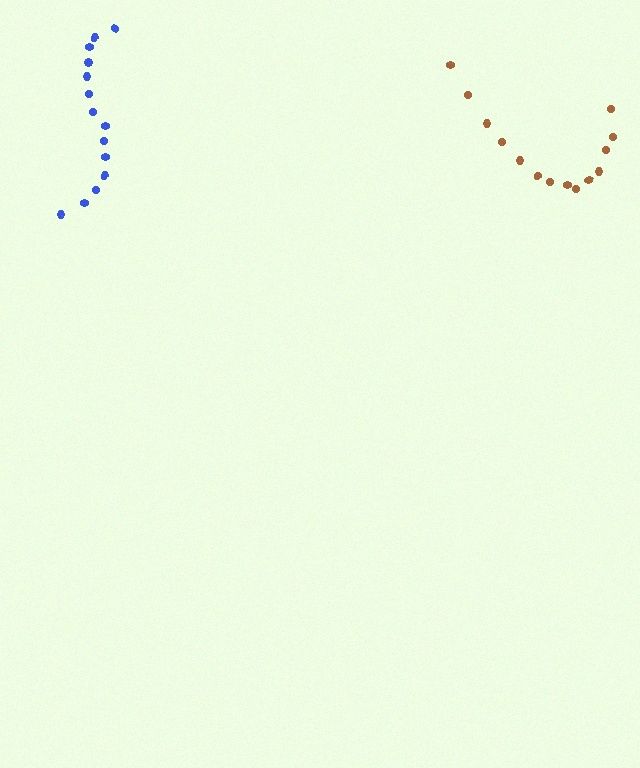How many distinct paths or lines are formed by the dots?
There are 2 distinct paths.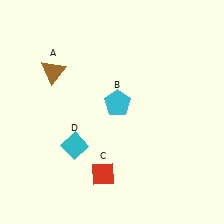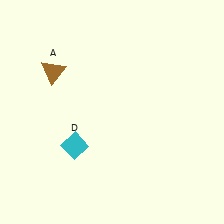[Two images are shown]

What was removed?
The red diamond (C), the cyan pentagon (B) were removed in Image 2.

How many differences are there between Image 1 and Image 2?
There are 2 differences between the two images.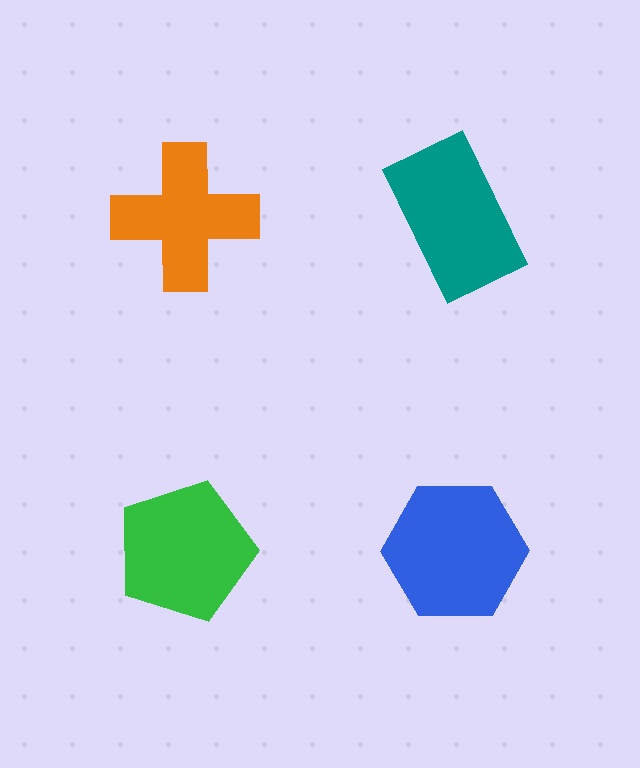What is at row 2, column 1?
A green pentagon.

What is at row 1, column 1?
An orange cross.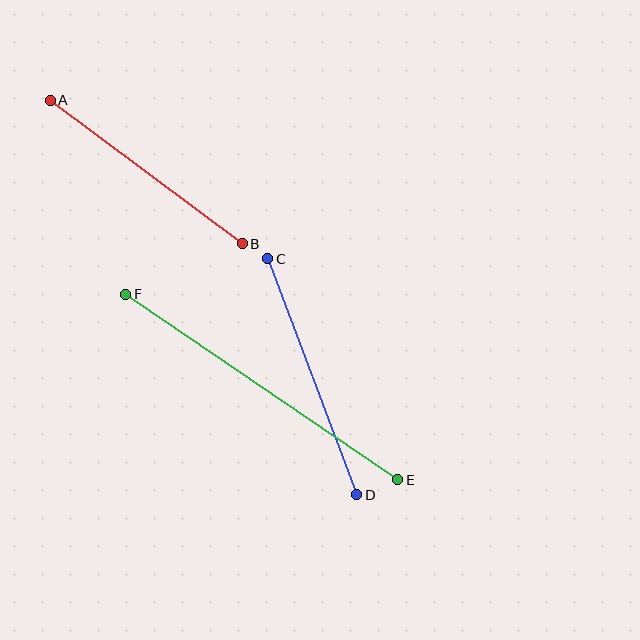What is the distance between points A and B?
The distance is approximately 240 pixels.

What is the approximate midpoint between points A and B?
The midpoint is at approximately (146, 172) pixels.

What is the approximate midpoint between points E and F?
The midpoint is at approximately (262, 387) pixels.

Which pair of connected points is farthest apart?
Points E and F are farthest apart.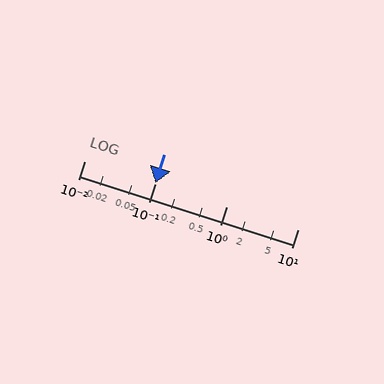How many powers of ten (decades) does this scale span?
The scale spans 3 decades, from 0.01 to 10.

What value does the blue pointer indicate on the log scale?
The pointer indicates approximately 0.098.